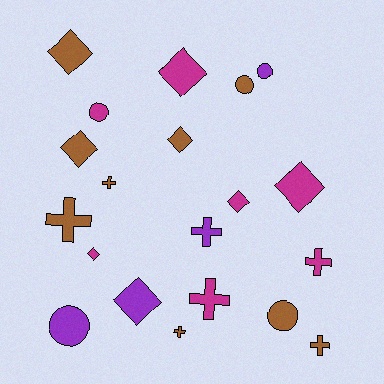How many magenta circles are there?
There is 1 magenta circle.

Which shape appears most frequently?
Diamond, with 8 objects.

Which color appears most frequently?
Brown, with 9 objects.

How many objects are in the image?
There are 20 objects.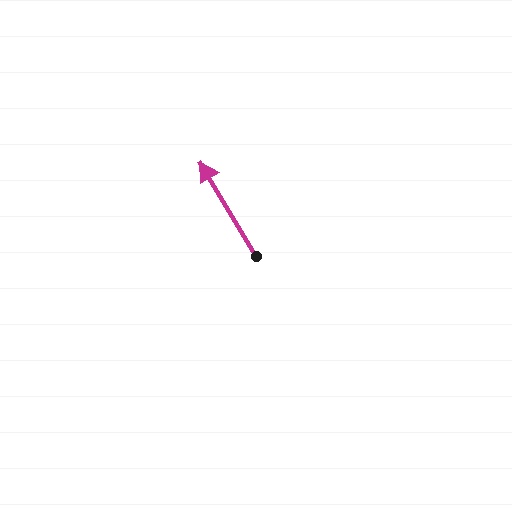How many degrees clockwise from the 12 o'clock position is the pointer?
Approximately 329 degrees.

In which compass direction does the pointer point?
Northwest.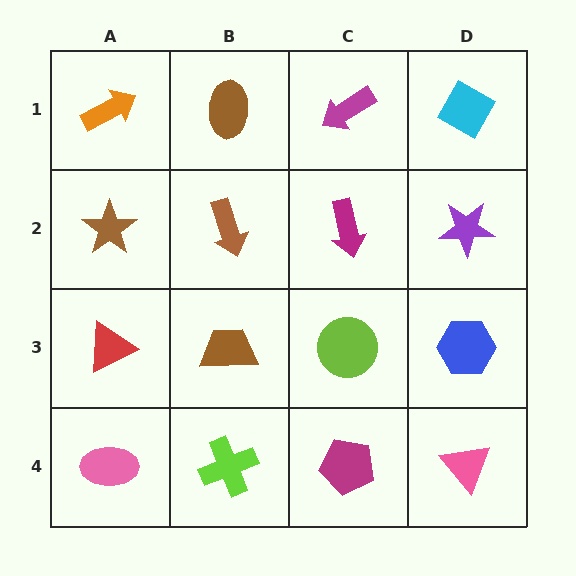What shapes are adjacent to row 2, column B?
A brown ellipse (row 1, column B), a brown trapezoid (row 3, column B), a brown star (row 2, column A), a magenta arrow (row 2, column C).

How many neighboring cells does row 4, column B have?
3.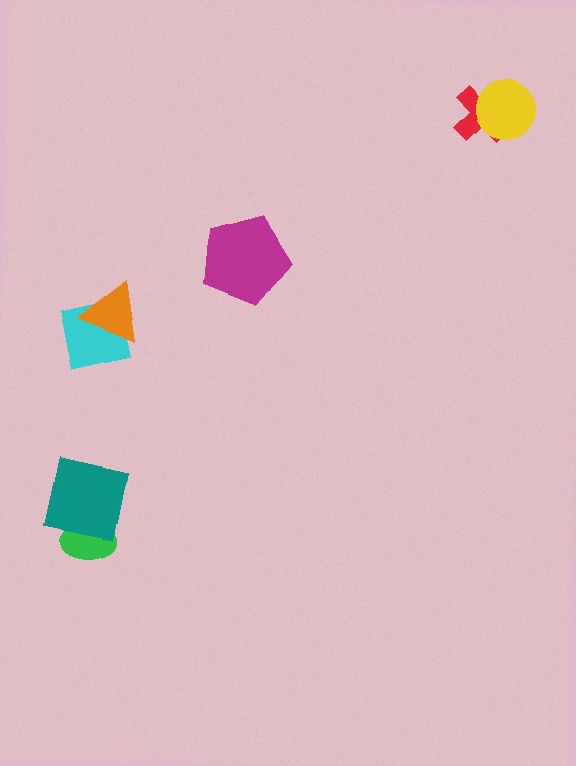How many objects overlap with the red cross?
1 object overlaps with the red cross.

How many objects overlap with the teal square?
1 object overlaps with the teal square.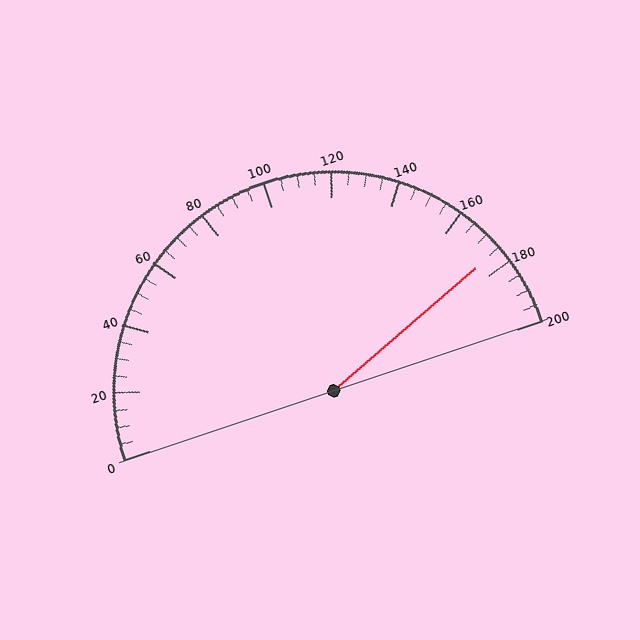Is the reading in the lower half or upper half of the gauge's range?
The reading is in the upper half of the range (0 to 200).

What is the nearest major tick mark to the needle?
The nearest major tick mark is 180.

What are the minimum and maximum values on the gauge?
The gauge ranges from 0 to 200.